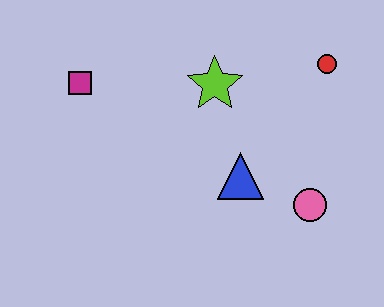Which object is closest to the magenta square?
The lime star is closest to the magenta square.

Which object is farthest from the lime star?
The pink circle is farthest from the lime star.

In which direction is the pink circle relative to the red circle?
The pink circle is below the red circle.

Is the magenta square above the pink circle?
Yes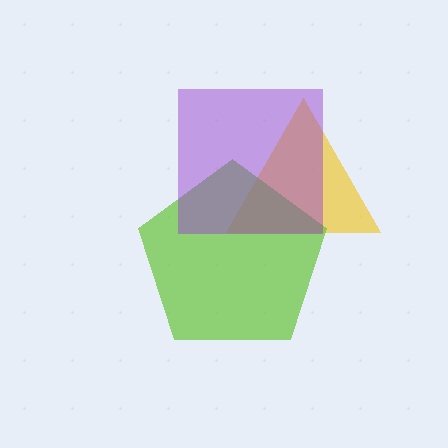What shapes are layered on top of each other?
The layered shapes are: a yellow triangle, a lime pentagon, a purple square.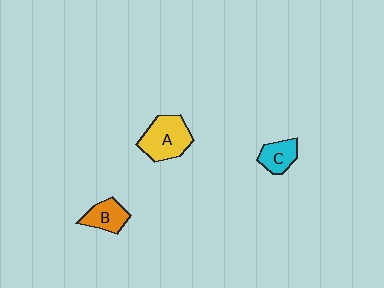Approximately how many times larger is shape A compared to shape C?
Approximately 1.8 times.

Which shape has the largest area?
Shape A (yellow).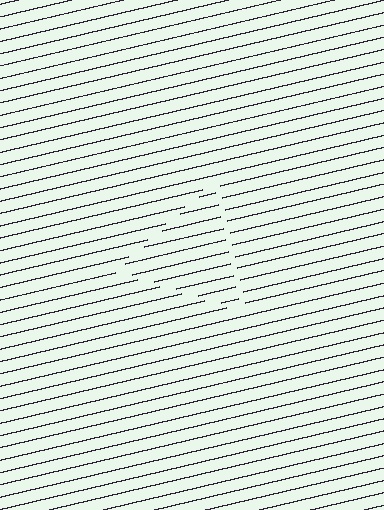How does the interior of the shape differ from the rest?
The interior of the shape contains the same grating, shifted by half a period — the contour is defined by the phase discontinuity where line-ends from the inner and outer gratings abut.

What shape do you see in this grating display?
An illusory triangle. The interior of the shape contains the same grating, shifted by half a period — the contour is defined by the phase discontinuity where line-ends from the inner and outer gratings abut.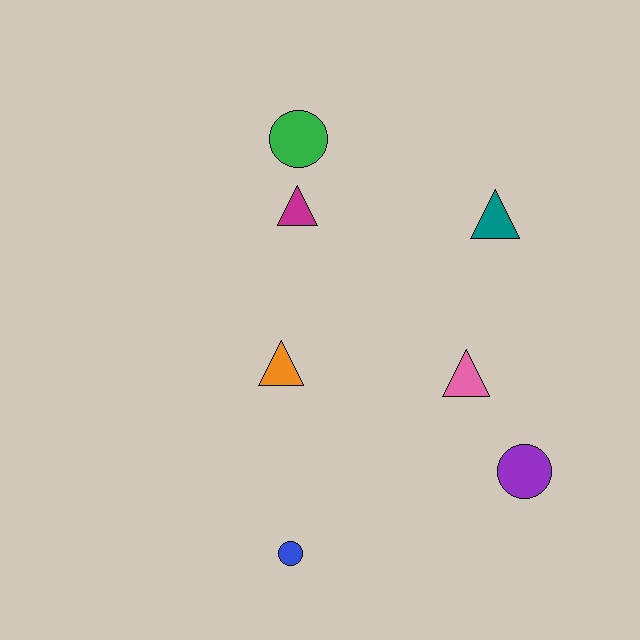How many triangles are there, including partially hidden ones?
There are 4 triangles.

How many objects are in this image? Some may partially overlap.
There are 7 objects.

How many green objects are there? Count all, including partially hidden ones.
There is 1 green object.